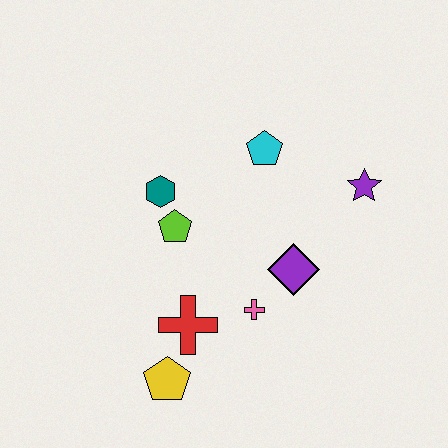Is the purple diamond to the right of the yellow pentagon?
Yes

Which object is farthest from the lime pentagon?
The purple star is farthest from the lime pentagon.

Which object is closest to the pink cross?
The purple diamond is closest to the pink cross.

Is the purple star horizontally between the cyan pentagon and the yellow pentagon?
No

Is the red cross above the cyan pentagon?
No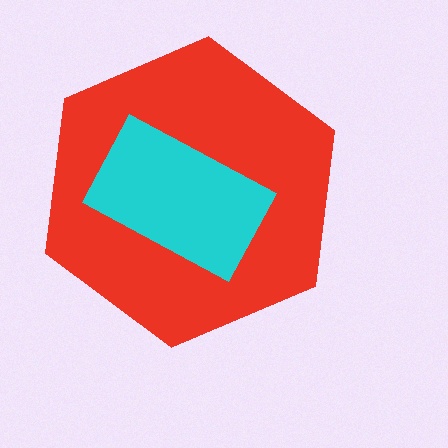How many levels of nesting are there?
2.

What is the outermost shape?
The red hexagon.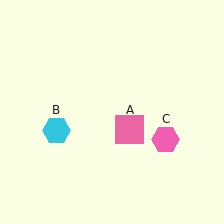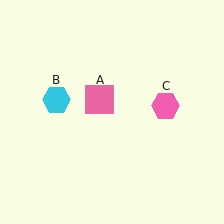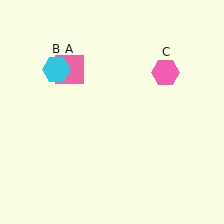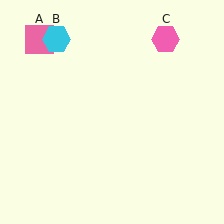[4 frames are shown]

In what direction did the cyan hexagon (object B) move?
The cyan hexagon (object B) moved up.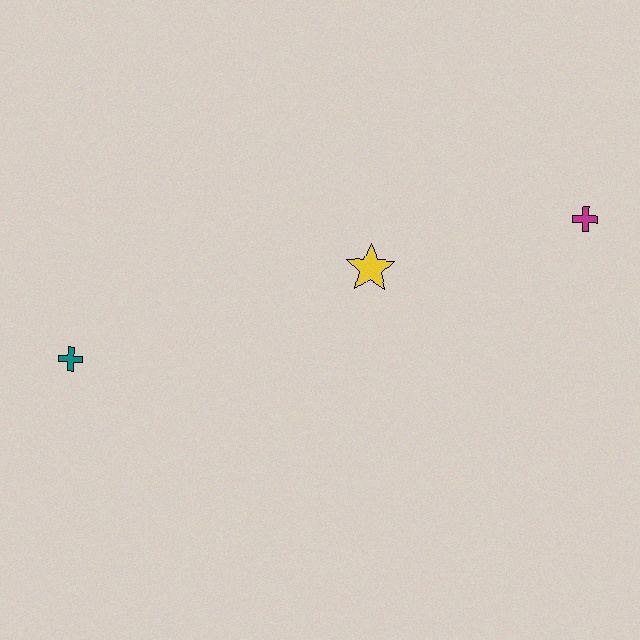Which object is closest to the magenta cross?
The yellow star is closest to the magenta cross.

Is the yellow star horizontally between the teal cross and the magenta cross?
Yes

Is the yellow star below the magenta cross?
Yes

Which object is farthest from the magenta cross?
The teal cross is farthest from the magenta cross.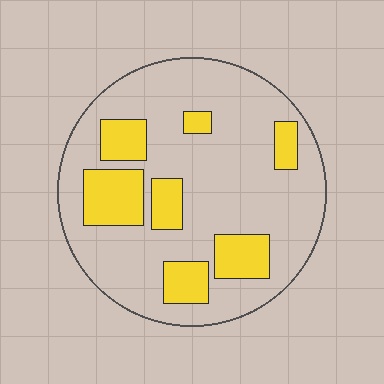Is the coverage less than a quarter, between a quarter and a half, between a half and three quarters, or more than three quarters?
Less than a quarter.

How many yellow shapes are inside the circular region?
7.